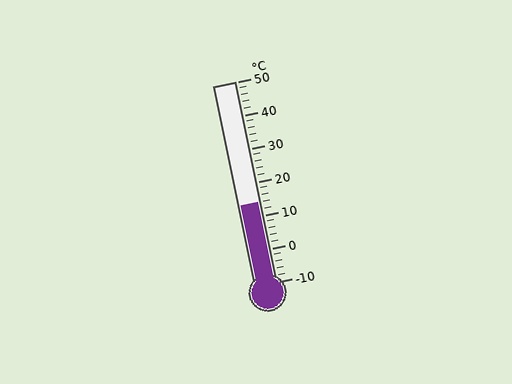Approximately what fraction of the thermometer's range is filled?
The thermometer is filled to approximately 40% of its range.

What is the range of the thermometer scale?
The thermometer scale ranges from -10°C to 50°C.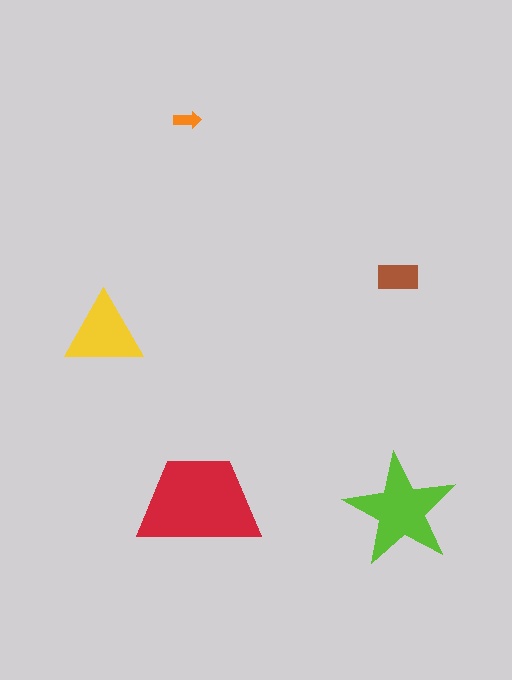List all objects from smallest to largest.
The orange arrow, the brown rectangle, the yellow triangle, the lime star, the red trapezoid.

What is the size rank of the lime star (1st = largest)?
2nd.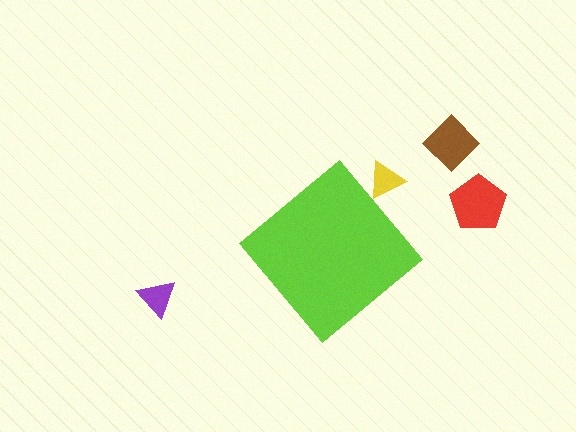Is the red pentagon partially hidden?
No, the red pentagon is fully visible.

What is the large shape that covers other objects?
A lime diamond.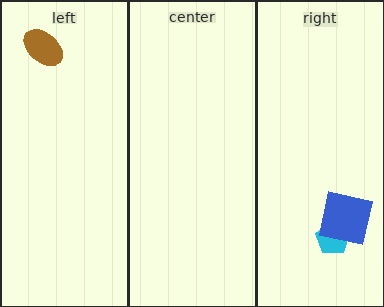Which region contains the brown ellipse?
The left region.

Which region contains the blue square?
The right region.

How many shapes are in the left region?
1.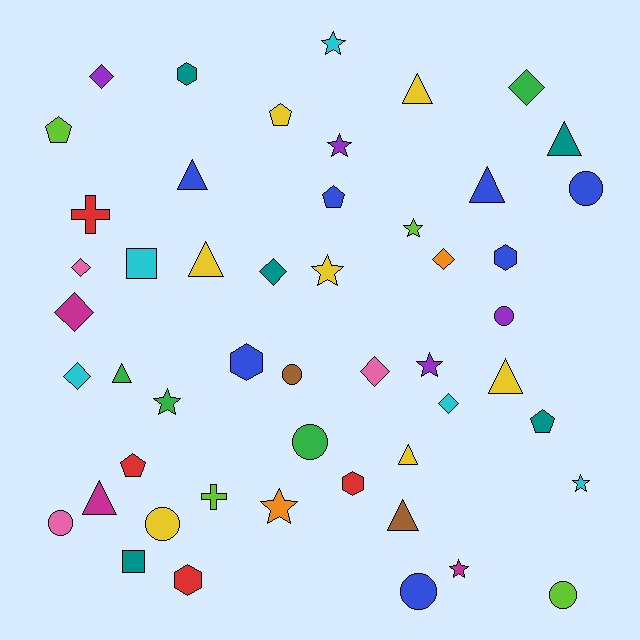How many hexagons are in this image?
There are 5 hexagons.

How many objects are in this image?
There are 50 objects.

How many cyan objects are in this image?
There are 5 cyan objects.